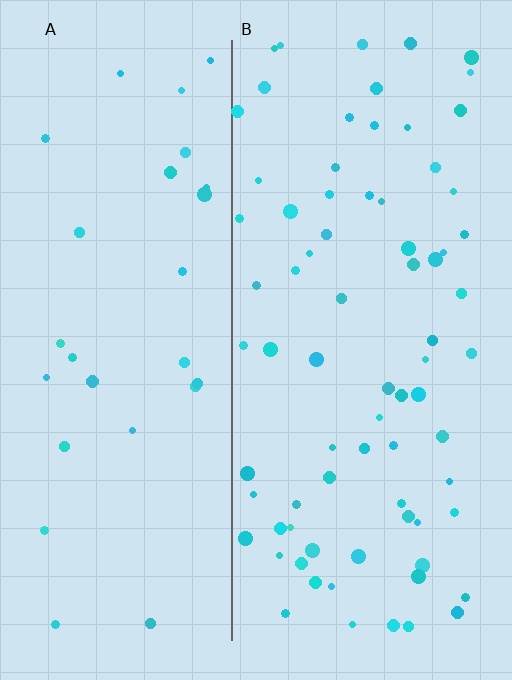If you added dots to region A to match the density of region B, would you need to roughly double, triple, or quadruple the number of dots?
Approximately triple.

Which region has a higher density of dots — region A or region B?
B (the right).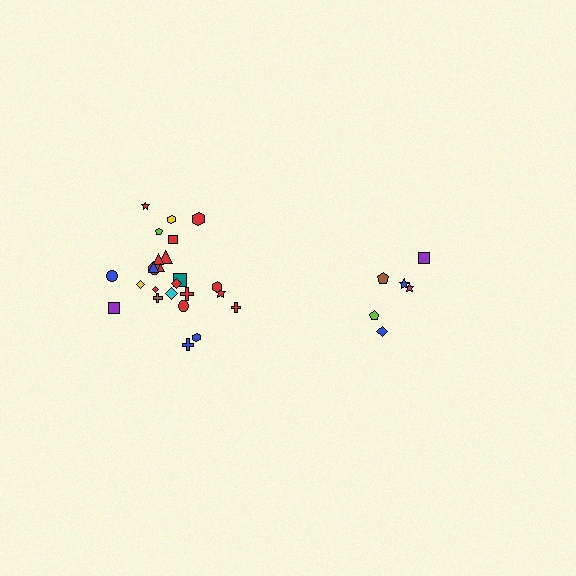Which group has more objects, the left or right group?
The left group.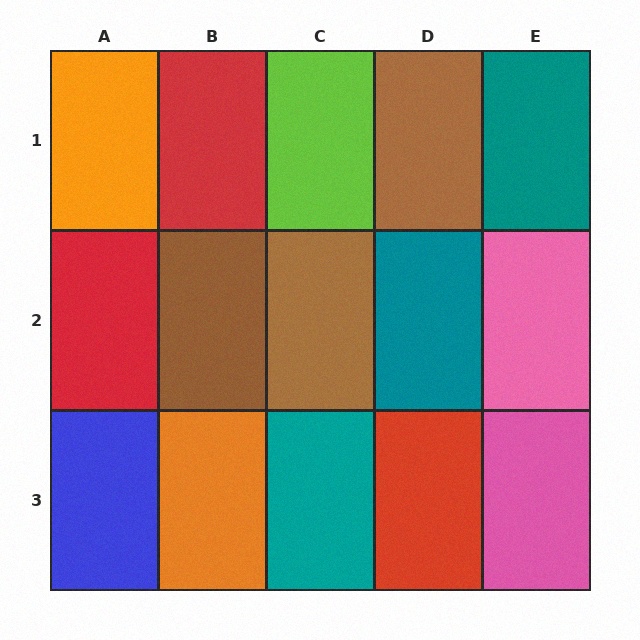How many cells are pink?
2 cells are pink.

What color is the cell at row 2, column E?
Pink.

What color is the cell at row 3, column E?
Pink.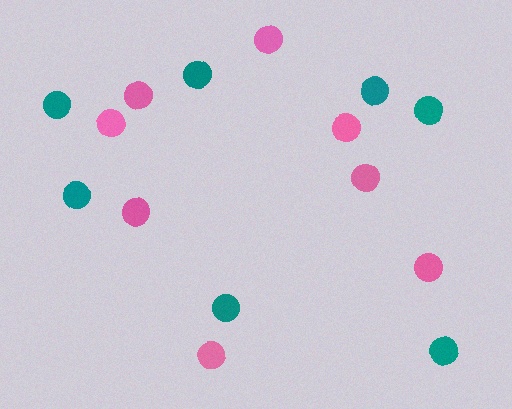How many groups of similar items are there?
There are 2 groups: one group of teal circles (7) and one group of pink circles (8).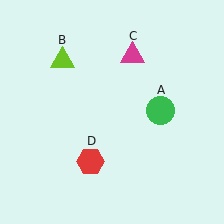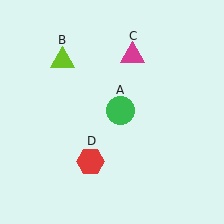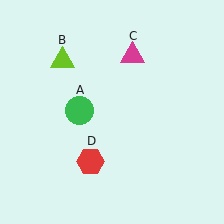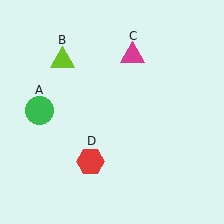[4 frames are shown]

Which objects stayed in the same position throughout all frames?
Lime triangle (object B) and magenta triangle (object C) and red hexagon (object D) remained stationary.